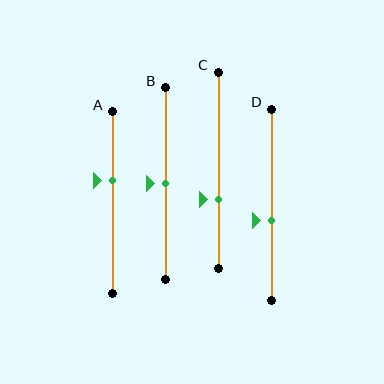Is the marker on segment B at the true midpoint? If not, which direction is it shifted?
Yes, the marker on segment B is at the true midpoint.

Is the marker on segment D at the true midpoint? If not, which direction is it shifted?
No, the marker on segment D is shifted downward by about 8% of the segment length.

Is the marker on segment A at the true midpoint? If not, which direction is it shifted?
No, the marker on segment A is shifted upward by about 12% of the segment length.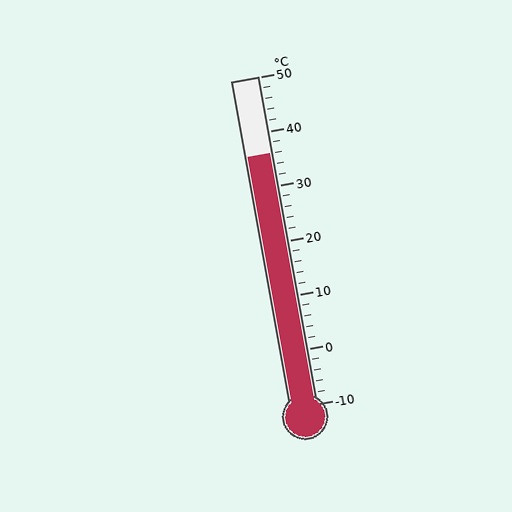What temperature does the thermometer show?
The thermometer shows approximately 36°C.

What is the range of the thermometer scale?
The thermometer scale ranges from -10°C to 50°C.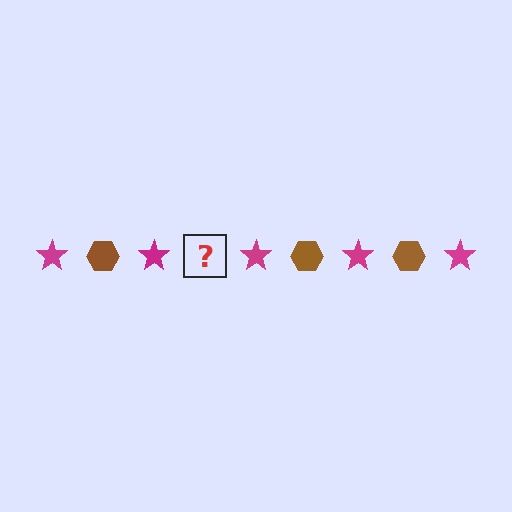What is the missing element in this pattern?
The missing element is a brown hexagon.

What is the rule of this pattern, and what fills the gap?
The rule is that the pattern alternates between magenta star and brown hexagon. The gap should be filled with a brown hexagon.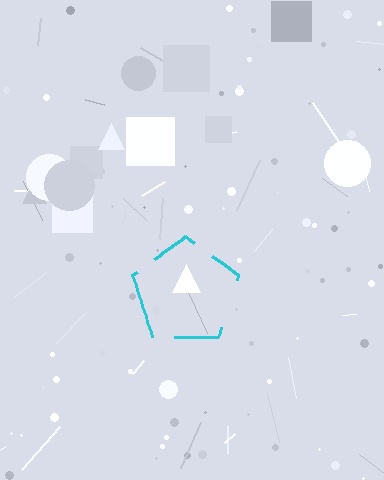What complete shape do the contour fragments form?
The contour fragments form a pentagon.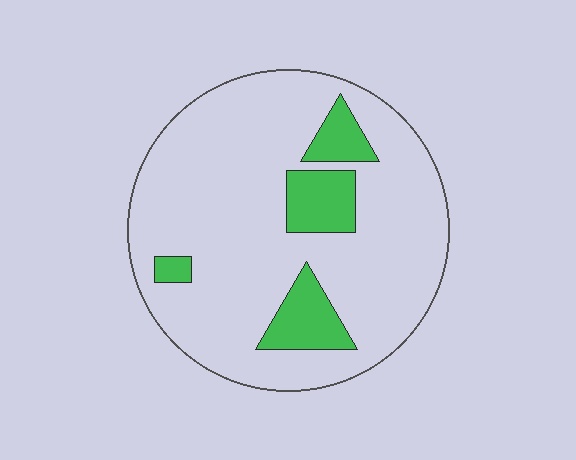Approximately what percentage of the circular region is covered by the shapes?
Approximately 15%.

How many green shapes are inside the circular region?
4.